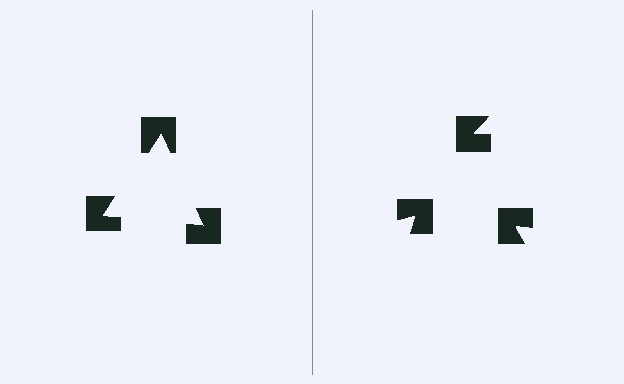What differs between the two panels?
The notched squares are positioned identically on both sides; only the wedge orientations differ. On the left they align to a triangle; on the right they are misaligned.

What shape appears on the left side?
An illusory triangle.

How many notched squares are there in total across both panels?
6 — 3 on each side.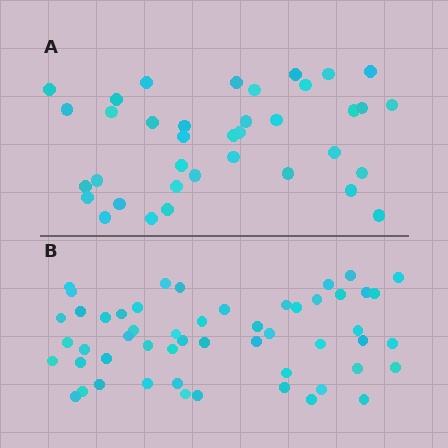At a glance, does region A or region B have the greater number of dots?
Region B (the bottom region) has more dots.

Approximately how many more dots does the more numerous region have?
Region B has approximately 15 more dots than region A.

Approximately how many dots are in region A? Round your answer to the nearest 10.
About 40 dots. (The exact count is 37, which rounds to 40.)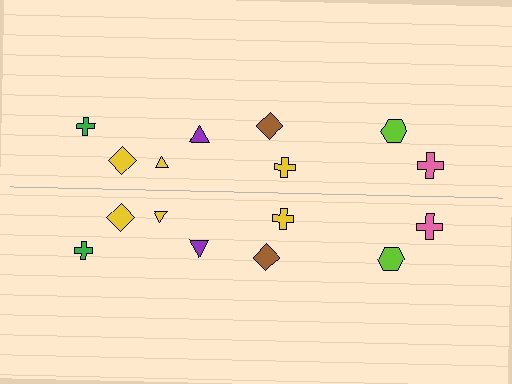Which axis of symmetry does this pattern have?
The pattern has a horizontal axis of symmetry running through the center of the image.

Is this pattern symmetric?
Yes, this pattern has bilateral (reflection) symmetry.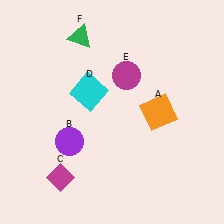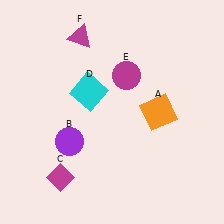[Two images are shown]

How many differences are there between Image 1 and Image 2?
There is 1 difference between the two images.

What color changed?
The triangle (F) changed from green in Image 1 to magenta in Image 2.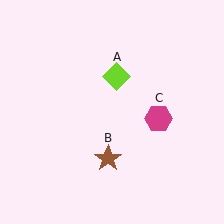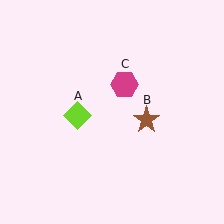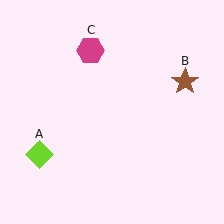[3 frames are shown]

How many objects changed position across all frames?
3 objects changed position: lime diamond (object A), brown star (object B), magenta hexagon (object C).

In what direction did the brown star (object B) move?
The brown star (object B) moved up and to the right.